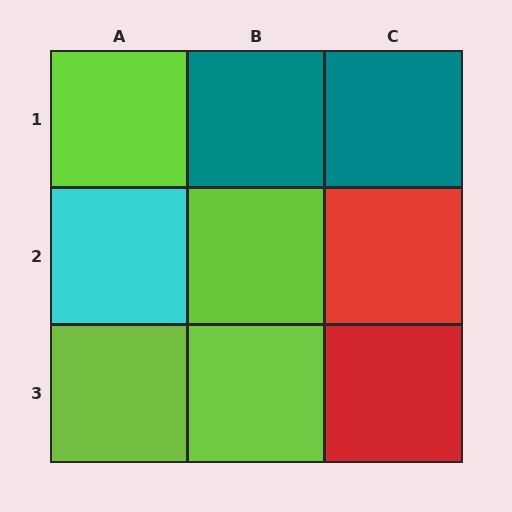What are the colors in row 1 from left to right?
Lime, teal, teal.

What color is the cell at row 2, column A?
Cyan.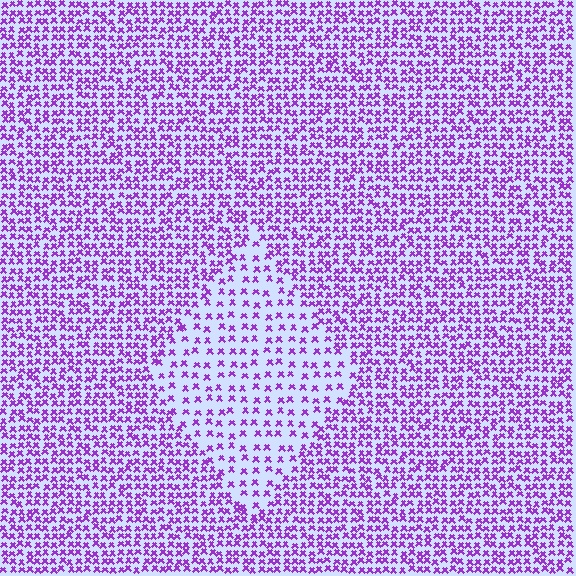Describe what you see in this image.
The image contains small purple elements arranged at two different densities. A diamond-shaped region is visible where the elements are less densely packed than the surrounding area.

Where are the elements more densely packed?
The elements are more densely packed outside the diamond boundary.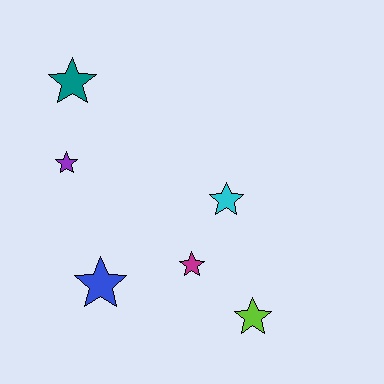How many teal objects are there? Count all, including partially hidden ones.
There is 1 teal object.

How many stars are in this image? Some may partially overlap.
There are 6 stars.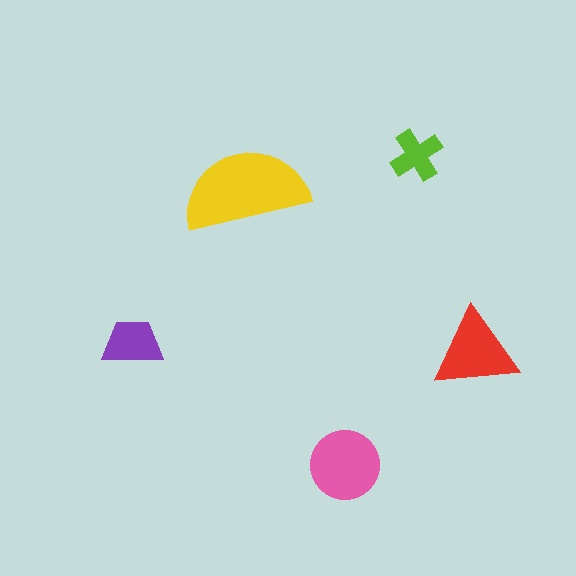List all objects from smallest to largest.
The lime cross, the purple trapezoid, the red triangle, the pink circle, the yellow semicircle.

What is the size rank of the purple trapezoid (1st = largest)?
4th.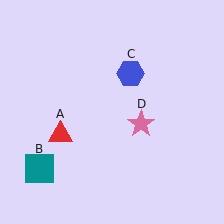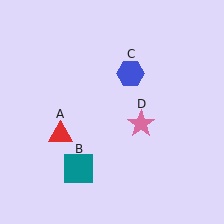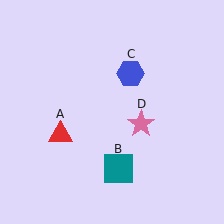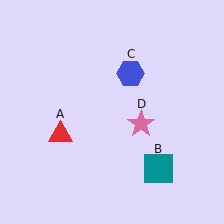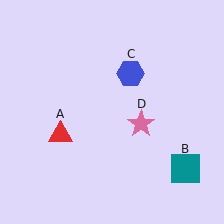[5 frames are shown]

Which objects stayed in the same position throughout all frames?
Red triangle (object A) and blue hexagon (object C) and pink star (object D) remained stationary.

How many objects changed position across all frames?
1 object changed position: teal square (object B).